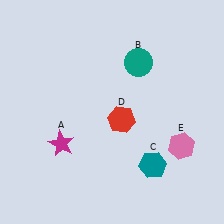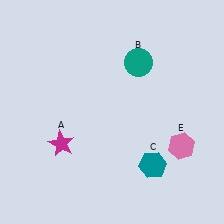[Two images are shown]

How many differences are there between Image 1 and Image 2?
There is 1 difference between the two images.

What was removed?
The red hexagon (D) was removed in Image 2.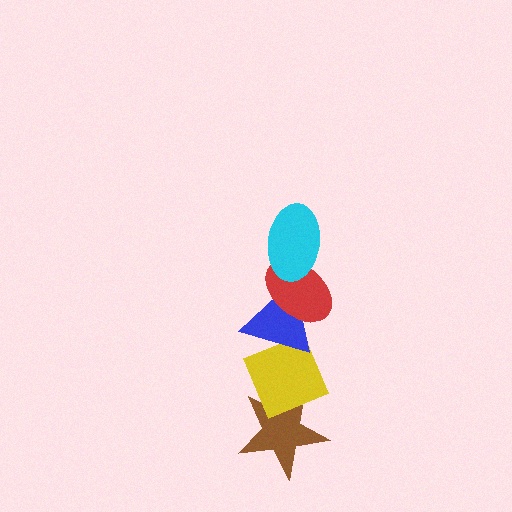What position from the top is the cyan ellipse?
The cyan ellipse is 1st from the top.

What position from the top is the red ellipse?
The red ellipse is 2nd from the top.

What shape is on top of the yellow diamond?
The blue triangle is on top of the yellow diamond.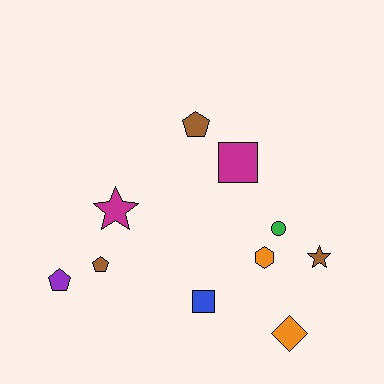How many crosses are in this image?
There are no crosses.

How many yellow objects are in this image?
There are no yellow objects.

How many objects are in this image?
There are 10 objects.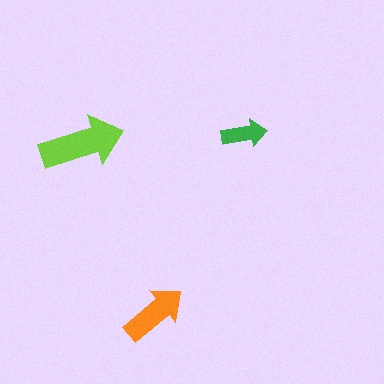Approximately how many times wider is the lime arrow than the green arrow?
About 2 times wider.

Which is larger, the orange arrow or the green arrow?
The orange one.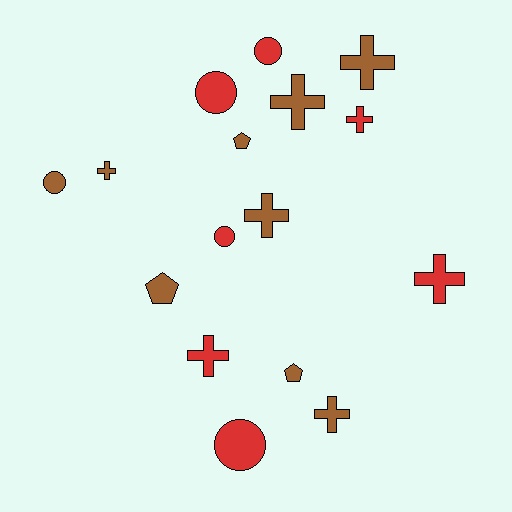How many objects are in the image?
There are 16 objects.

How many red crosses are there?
There are 3 red crosses.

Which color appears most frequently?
Brown, with 9 objects.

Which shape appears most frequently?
Cross, with 8 objects.